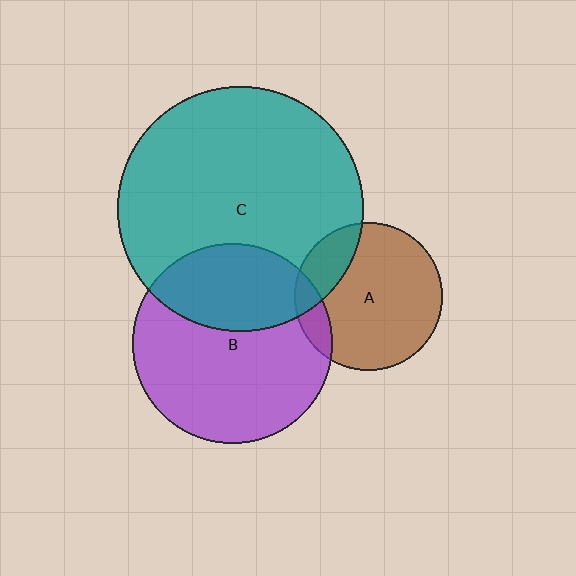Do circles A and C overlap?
Yes.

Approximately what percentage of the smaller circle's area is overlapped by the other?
Approximately 20%.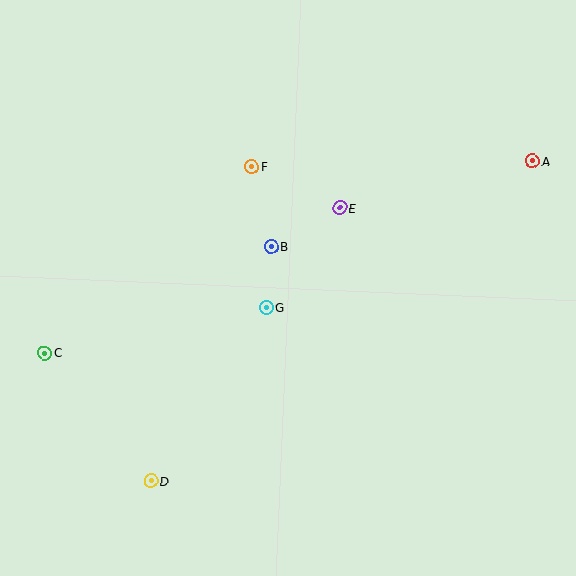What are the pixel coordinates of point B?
Point B is at (271, 246).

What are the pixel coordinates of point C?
Point C is at (45, 353).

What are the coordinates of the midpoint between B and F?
The midpoint between B and F is at (261, 206).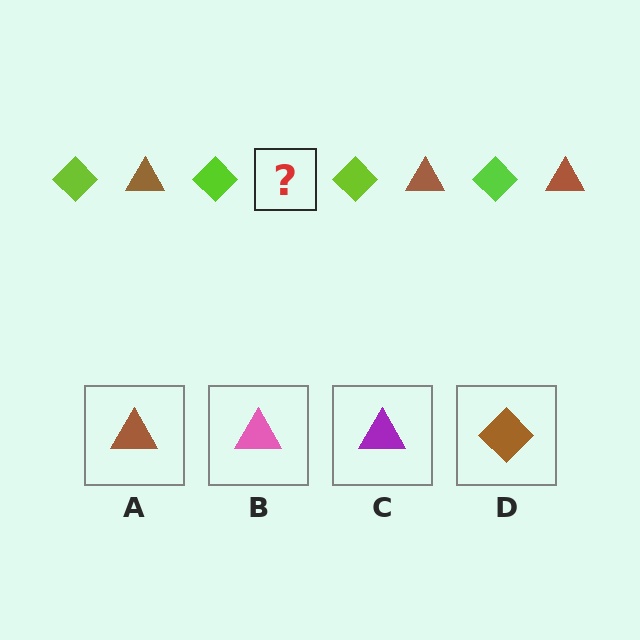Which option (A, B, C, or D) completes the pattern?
A.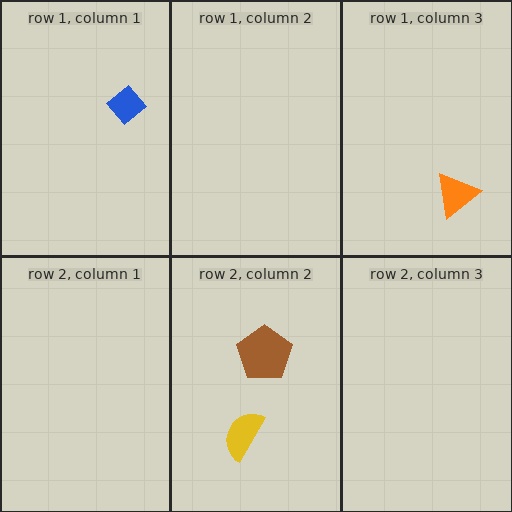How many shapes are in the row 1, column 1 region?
1.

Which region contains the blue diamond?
The row 1, column 1 region.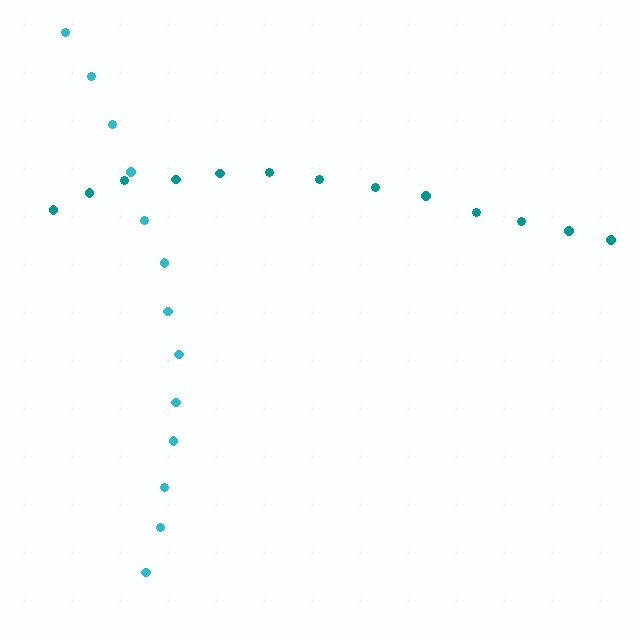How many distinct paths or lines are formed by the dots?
There are 2 distinct paths.